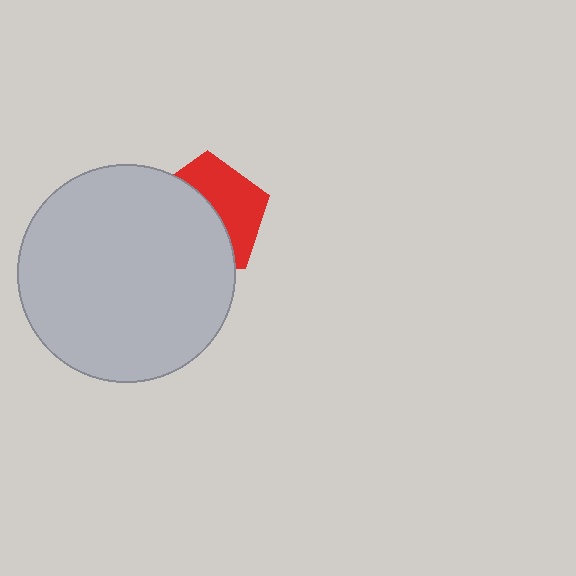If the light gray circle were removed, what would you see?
You would see the complete red pentagon.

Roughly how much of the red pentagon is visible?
A small part of it is visible (roughly 45%).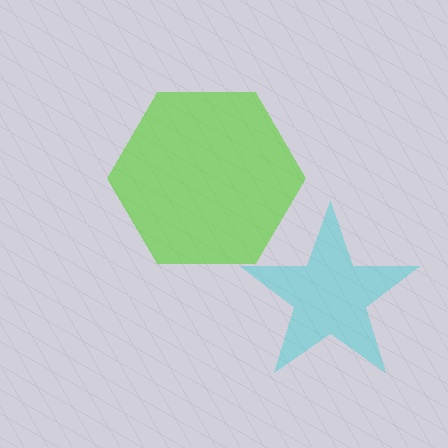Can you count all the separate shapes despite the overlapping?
Yes, there are 2 separate shapes.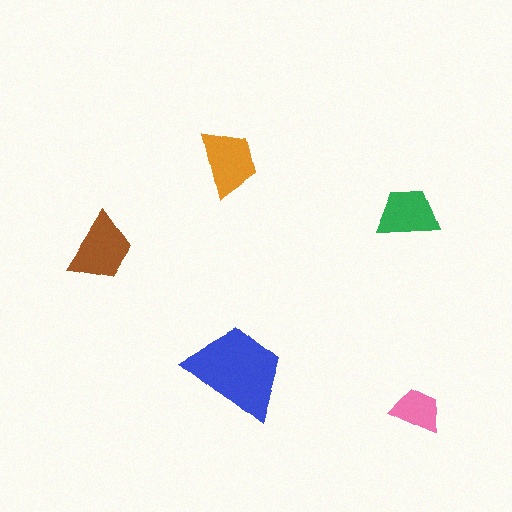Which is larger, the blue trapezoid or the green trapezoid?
The blue one.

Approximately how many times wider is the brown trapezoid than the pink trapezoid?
About 1.5 times wider.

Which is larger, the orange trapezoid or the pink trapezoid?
The orange one.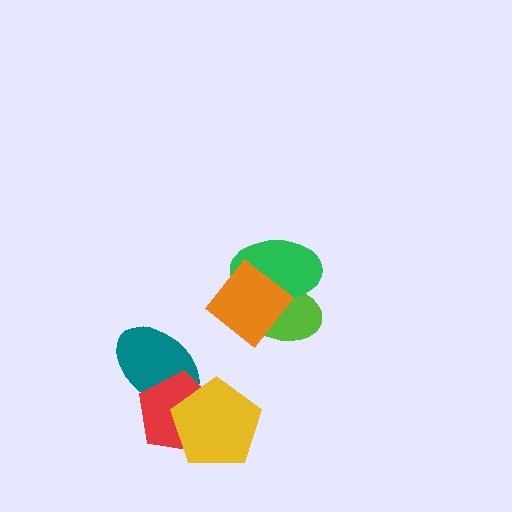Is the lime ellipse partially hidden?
Yes, it is partially covered by another shape.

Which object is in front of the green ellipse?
The orange diamond is in front of the green ellipse.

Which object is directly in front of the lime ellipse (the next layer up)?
The green ellipse is directly in front of the lime ellipse.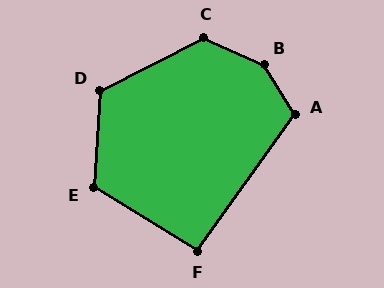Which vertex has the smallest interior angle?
F, at approximately 94 degrees.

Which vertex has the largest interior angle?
B, at approximately 146 degrees.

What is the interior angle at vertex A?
Approximately 113 degrees (obtuse).